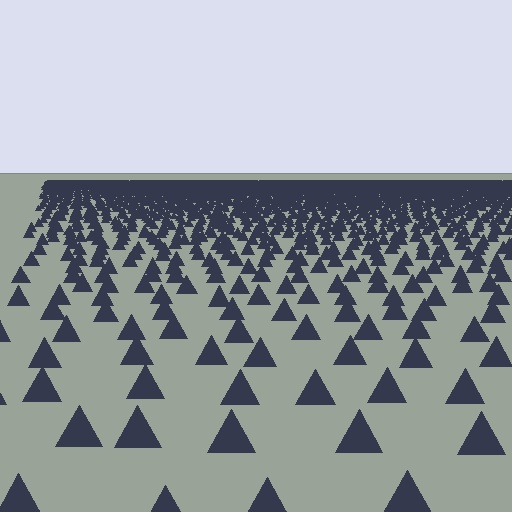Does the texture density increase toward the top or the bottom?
Density increases toward the top.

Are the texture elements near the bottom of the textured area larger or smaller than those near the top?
Larger. Near the bottom, elements are closer to the viewer and appear at a bigger on-screen size.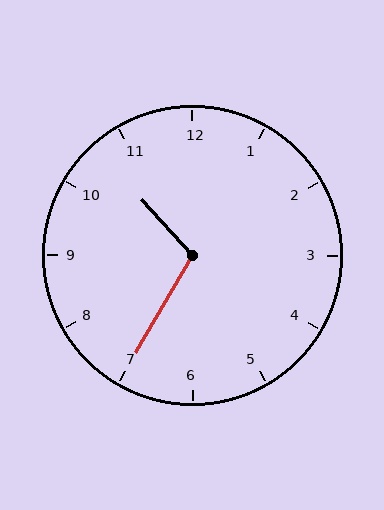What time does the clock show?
10:35.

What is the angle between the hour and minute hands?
Approximately 108 degrees.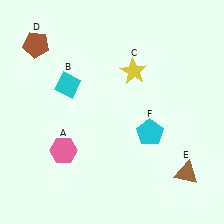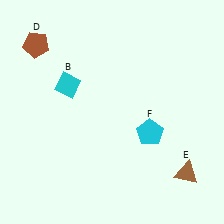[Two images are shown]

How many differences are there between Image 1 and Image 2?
There are 2 differences between the two images.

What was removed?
The pink hexagon (A), the yellow star (C) were removed in Image 2.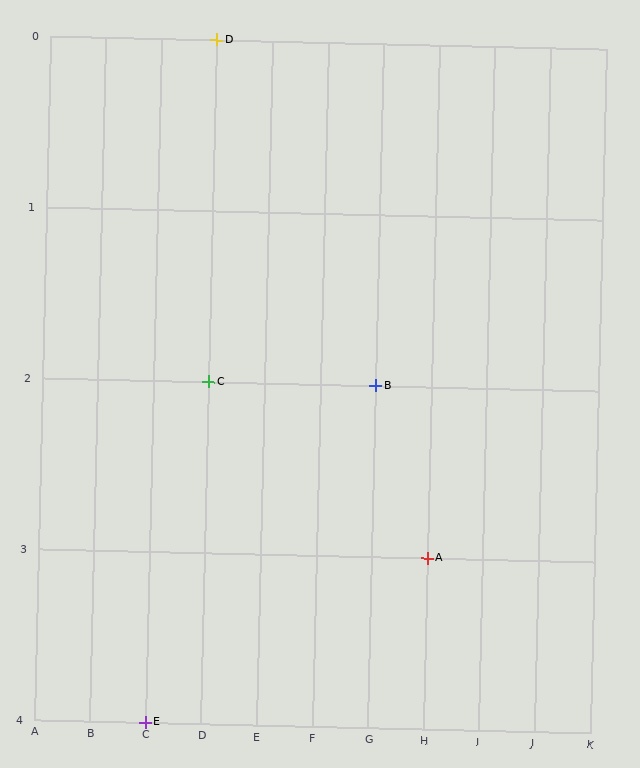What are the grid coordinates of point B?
Point B is at grid coordinates (G, 2).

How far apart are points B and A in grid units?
Points B and A are 1 column and 1 row apart (about 1.4 grid units diagonally).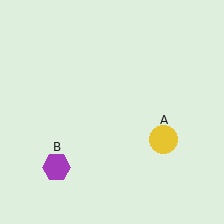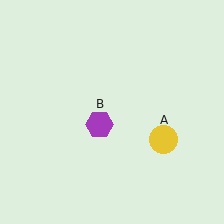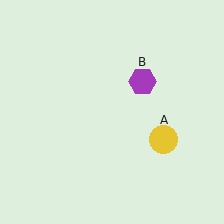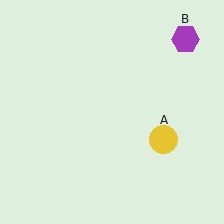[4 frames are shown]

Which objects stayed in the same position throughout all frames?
Yellow circle (object A) remained stationary.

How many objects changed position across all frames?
1 object changed position: purple hexagon (object B).